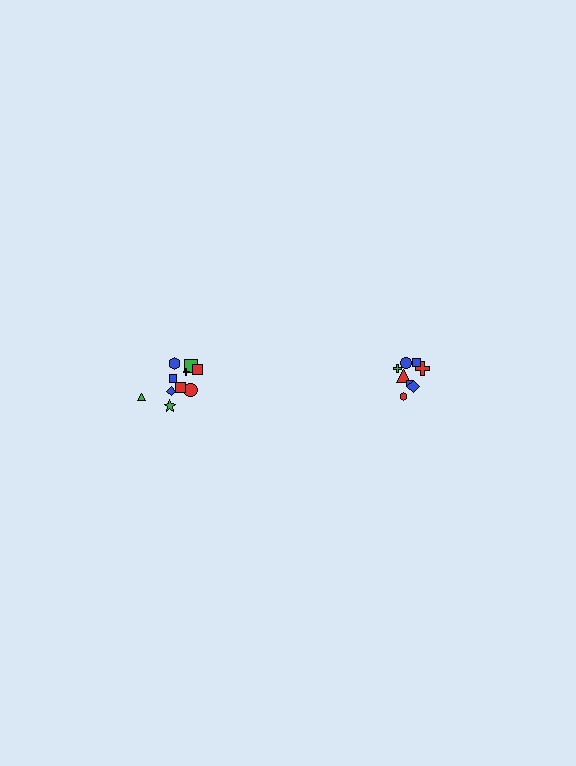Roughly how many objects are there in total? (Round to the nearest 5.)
Roughly 20 objects in total.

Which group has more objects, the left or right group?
The left group.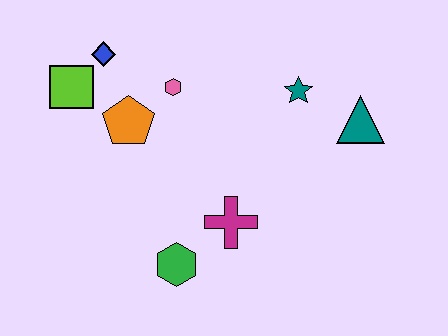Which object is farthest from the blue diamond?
The teal triangle is farthest from the blue diamond.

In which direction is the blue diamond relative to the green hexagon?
The blue diamond is above the green hexagon.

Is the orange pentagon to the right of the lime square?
Yes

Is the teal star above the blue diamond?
No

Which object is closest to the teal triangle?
The teal star is closest to the teal triangle.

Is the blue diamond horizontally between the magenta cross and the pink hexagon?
No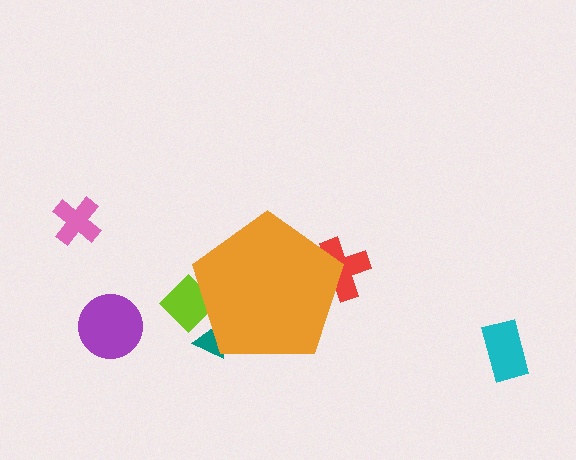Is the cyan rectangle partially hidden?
No, the cyan rectangle is fully visible.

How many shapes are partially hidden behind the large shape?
3 shapes are partially hidden.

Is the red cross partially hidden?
Yes, the red cross is partially hidden behind the orange pentagon.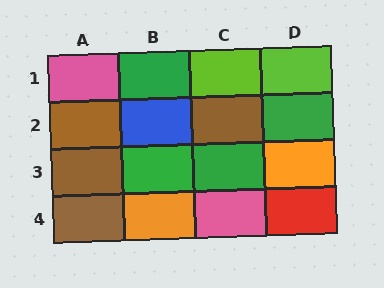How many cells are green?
4 cells are green.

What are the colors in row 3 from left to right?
Brown, green, green, orange.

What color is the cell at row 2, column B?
Blue.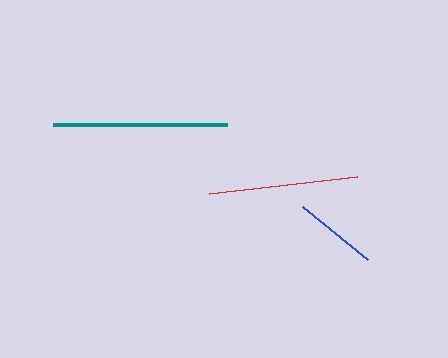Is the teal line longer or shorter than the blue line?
The teal line is longer than the blue line.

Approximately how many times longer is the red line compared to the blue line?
The red line is approximately 1.8 times the length of the blue line.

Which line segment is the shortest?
The blue line is the shortest at approximately 84 pixels.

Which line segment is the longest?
The teal line is the longest at approximately 174 pixels.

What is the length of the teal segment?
The teal segment is approximately 174 pixels long.